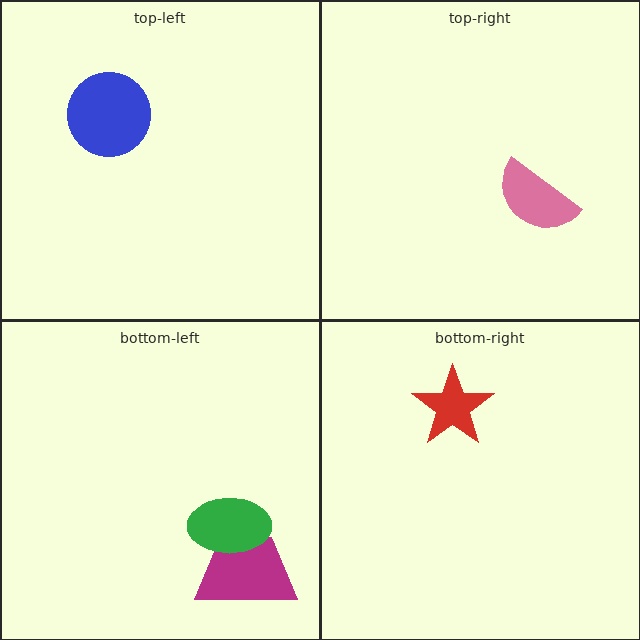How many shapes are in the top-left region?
1.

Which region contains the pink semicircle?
The top-right region.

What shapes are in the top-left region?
The blue circle.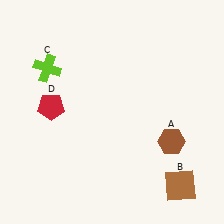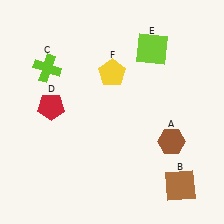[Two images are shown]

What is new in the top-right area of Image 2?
A lime square (E) was added in the top-right area of Image 2.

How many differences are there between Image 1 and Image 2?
There are 2 differences between the two images.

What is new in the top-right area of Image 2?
A yellow pentagon (F) was added in the top-right area of Image 2.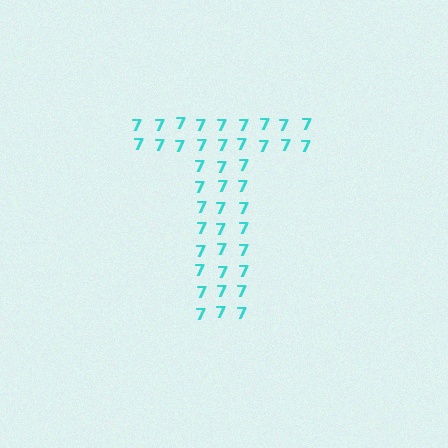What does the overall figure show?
The overall figure shows the letter T.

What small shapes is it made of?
It is made of small digit 7's.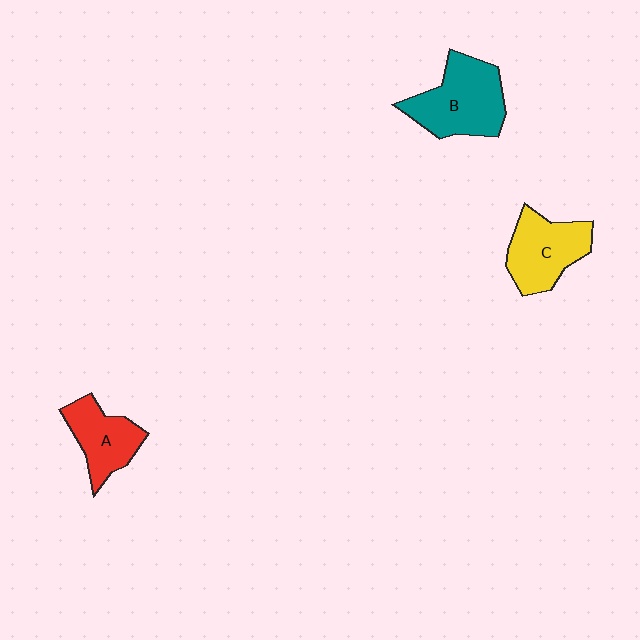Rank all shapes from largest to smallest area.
From largest to smallest: B (teal), C (yellow), A (red).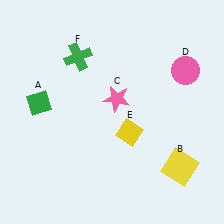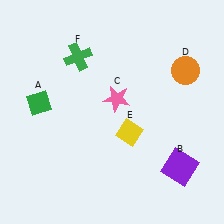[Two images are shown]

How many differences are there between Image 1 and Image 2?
There are 2 differences between the two images.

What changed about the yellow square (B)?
In Image 1, B is yellow. In Image 2, it changed to purple.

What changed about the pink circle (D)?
In Image 1, D is pink. In Image 2, it changed to orange.